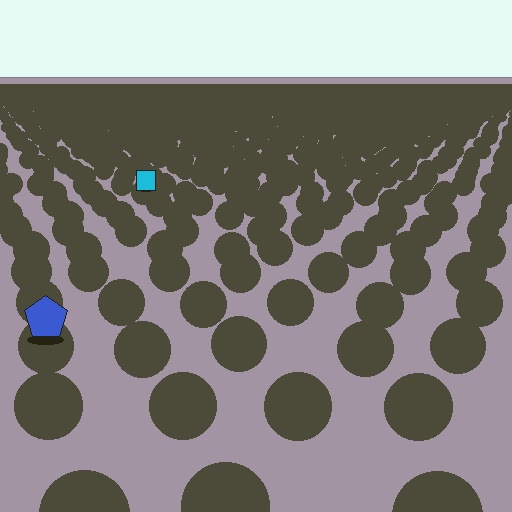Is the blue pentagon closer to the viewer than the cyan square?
Yes. The blue pentagon is closer — you can tell from the texture gradient: the ground texture is coarser near it.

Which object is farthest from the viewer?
The cyan square is farthest from the viewer. It appears smaller and the ground texture around it is denser.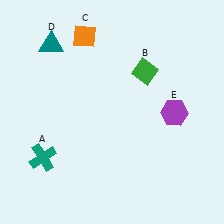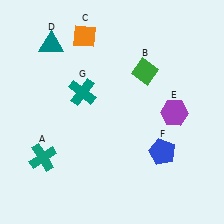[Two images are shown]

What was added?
A blue pentagon (F), a teal cross (G) were added in Image 2.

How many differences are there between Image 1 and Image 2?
There are 2 differences between the two images.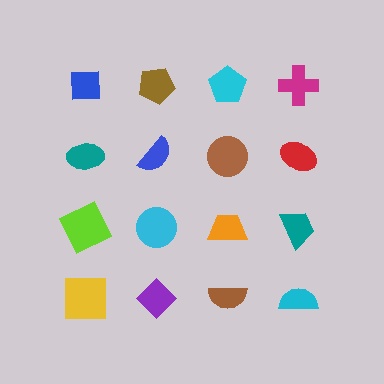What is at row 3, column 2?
A cyan circle.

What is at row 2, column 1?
A teal ellipse.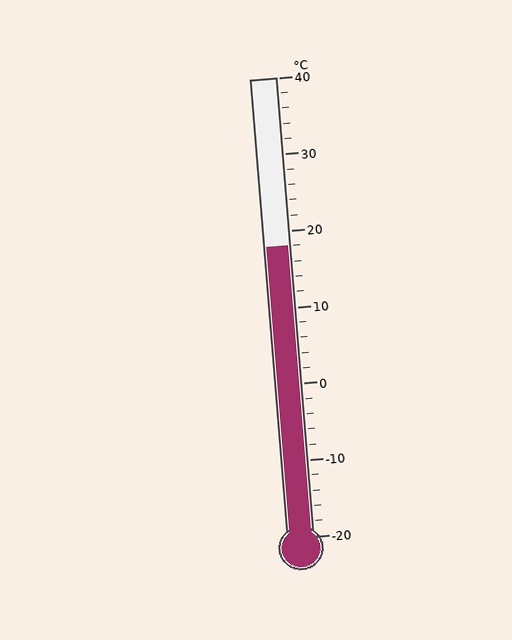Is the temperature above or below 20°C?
The temperature is below 20°C.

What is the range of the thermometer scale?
The thermometer scale ranges from -20°C to 40°C.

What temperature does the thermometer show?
The thermometer shows approximately 18°C.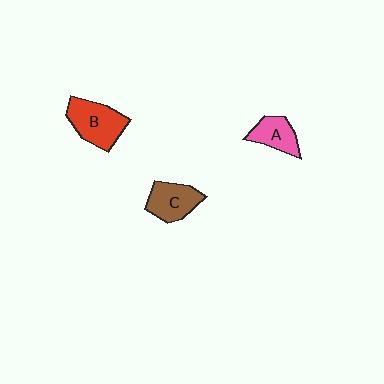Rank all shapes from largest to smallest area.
From largest to smallest: B (red), C (brown), A (pink).